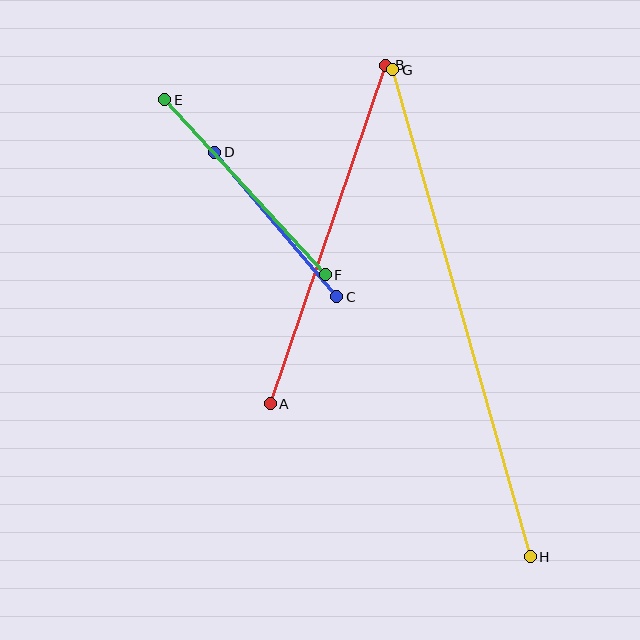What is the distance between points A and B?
The distance is approximately 358 pixels.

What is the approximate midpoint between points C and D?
The midpoint is at approximately (276, 225) pixels.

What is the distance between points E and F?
The distance is approximately 238 pixels.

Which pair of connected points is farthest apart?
Points G and H are farthest apart.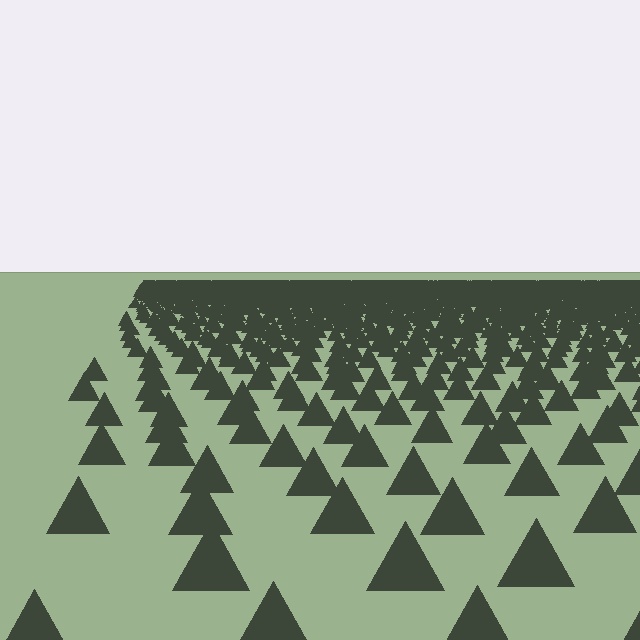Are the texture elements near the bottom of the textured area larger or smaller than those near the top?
Larger. Near the bottom, elements are closer to the viewer and appear at a bigger on-screen size.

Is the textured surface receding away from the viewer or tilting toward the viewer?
The surface is receding away from the viewer. Texture elements get smaller and denser toward the top.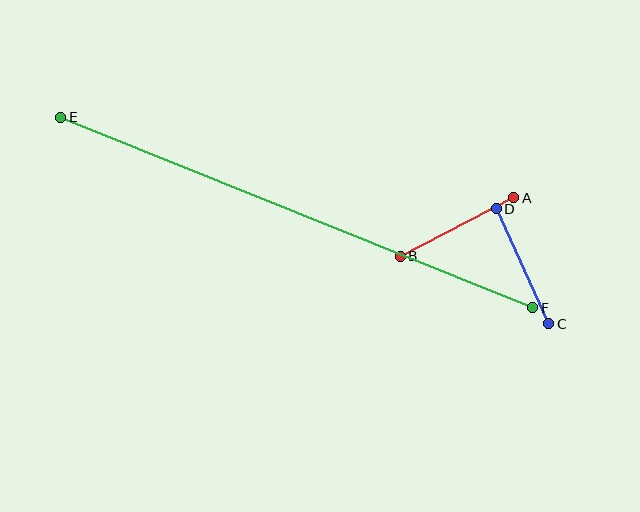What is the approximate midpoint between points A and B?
The midpoint is at approximately (457, 227) pixels.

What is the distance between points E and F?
The distance is approximately 509 pixels.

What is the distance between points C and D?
The distance is approximately 126 pixels.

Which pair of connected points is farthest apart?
Points E and F are farthest apart.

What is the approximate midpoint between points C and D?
The midpoint is at approximately (523, 266) pixels.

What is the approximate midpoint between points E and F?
The midpoint is at approximately (297, 212) pixels.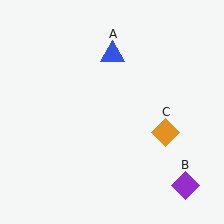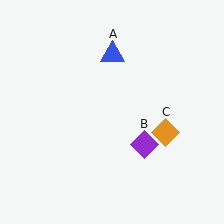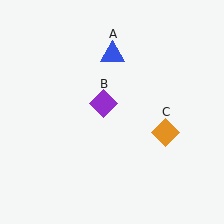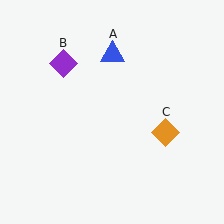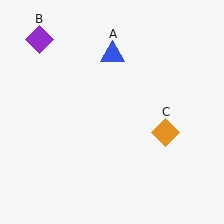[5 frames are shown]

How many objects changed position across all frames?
1 object changed position: purple diamond (object B).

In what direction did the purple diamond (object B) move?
The purple diamond (object B) moved up and to the left.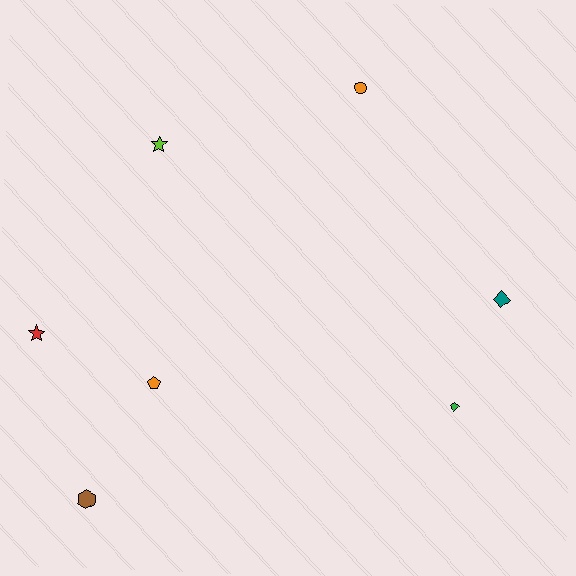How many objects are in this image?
There are 7 objects.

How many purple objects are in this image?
There are no purple objects.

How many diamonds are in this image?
There are 2 diamonds.